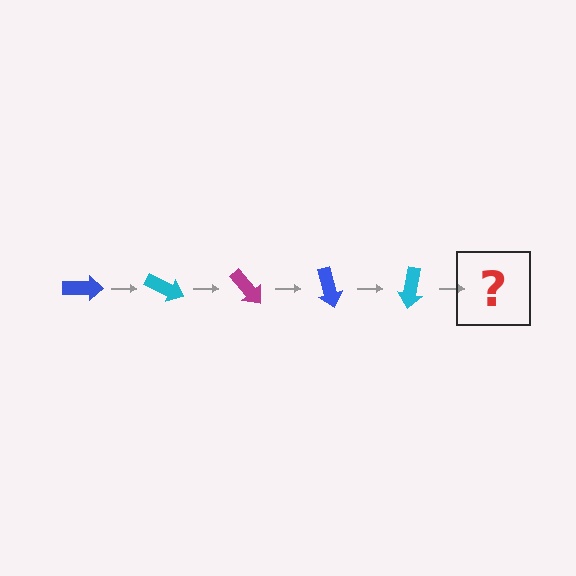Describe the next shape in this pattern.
It should be a magenta arrow, rotated 125 degrees from the start.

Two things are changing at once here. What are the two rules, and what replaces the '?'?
The two rules are that it rotates 25 degrees each step and the color cycles through blue, cyan, and magenta. The '?' should be a magenta arrow, rotated 125 degrees from the start.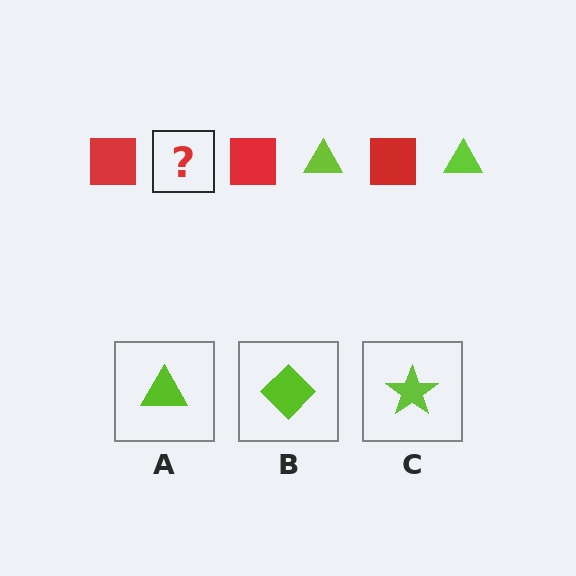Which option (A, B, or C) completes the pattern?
A.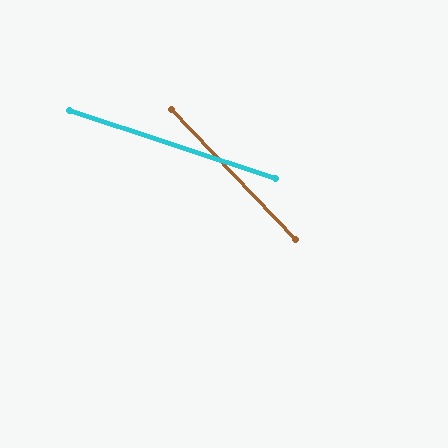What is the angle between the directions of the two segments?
Approximately 28 degrees.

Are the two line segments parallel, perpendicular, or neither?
Neither parallel nor perpendicular — they differ by about 28°.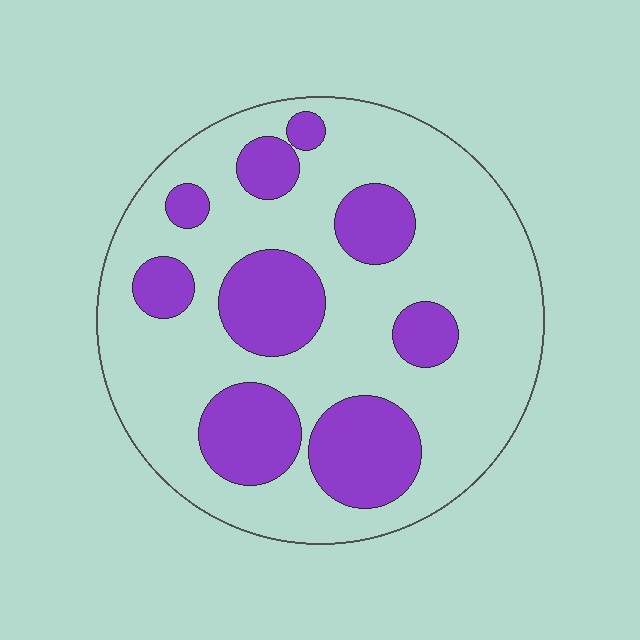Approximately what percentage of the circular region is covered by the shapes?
Approximately 30%.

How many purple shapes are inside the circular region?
9.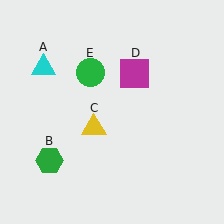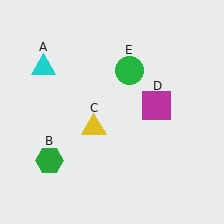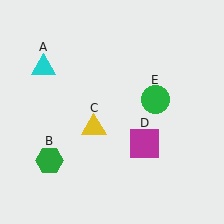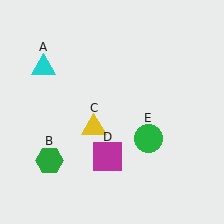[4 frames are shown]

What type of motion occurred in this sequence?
The magenta square (object D), green circle (object E) rotated clockwise around the center of the scene.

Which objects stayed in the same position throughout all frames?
Cyan triangle (object A) and green hexagon (object B) and yellow triangle (object C) remained stationary.